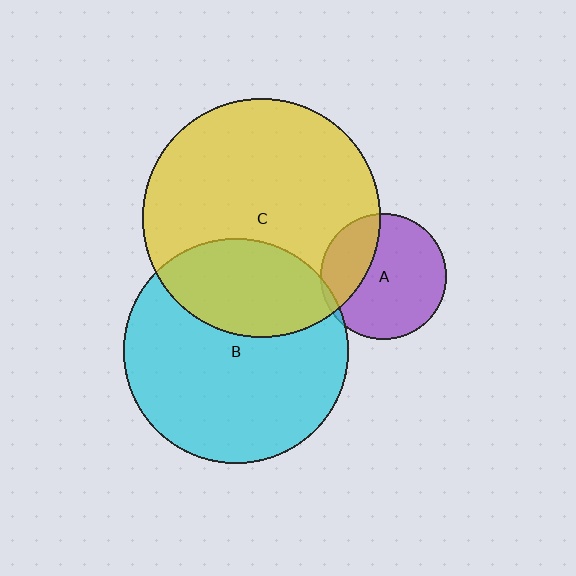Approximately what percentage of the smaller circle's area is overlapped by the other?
Approximately 30%.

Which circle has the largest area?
Circle C (yellow).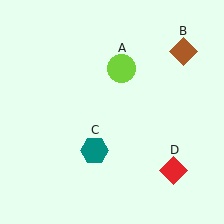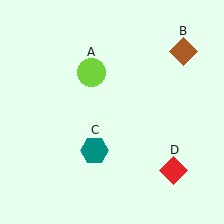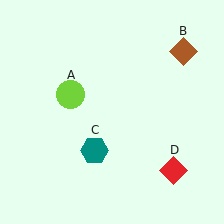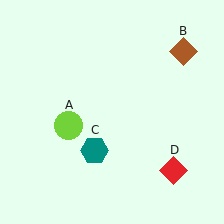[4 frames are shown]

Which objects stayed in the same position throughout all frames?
Brown diamond (object B) and teal hexagon (object C) and red diamond (object D) remained stationary.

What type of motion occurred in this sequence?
The lime circle (object A) rotated counterclockwise around the center of the scene.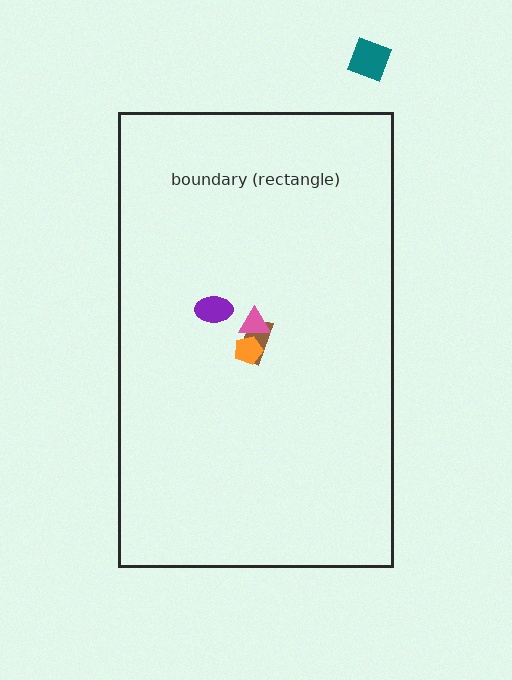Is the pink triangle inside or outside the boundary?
Inside.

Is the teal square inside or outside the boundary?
Outside.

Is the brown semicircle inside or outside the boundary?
Inside.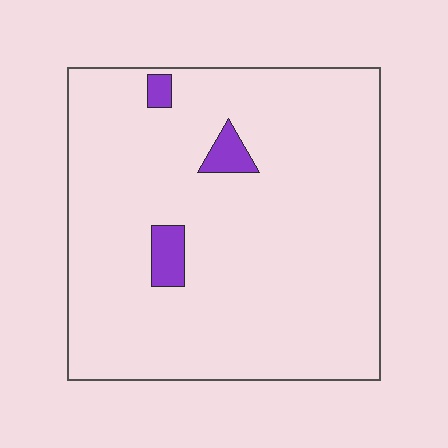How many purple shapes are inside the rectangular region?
3.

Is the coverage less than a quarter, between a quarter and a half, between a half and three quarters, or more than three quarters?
Less than a quarter.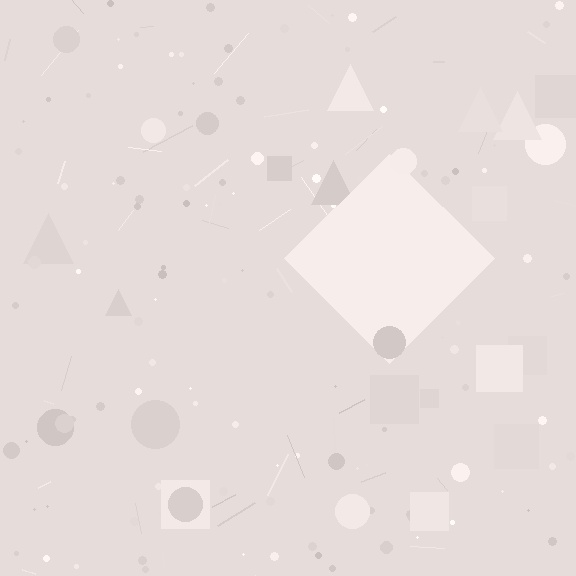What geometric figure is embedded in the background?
A diamond is embedded in the background.